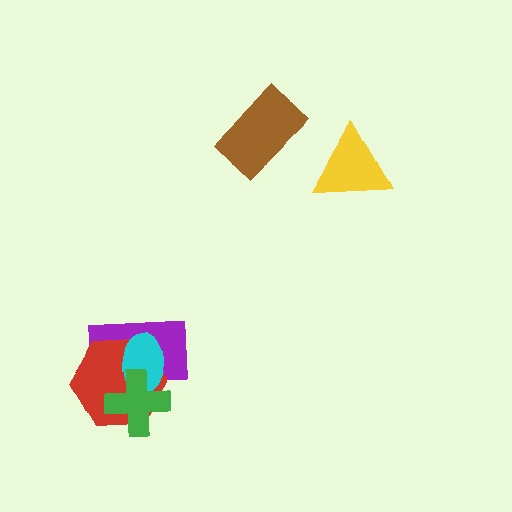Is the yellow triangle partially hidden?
No, no other shape covers it.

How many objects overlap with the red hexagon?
3 objects overlap with the red hexagon.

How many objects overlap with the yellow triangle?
0 objects overlap with the yellow triangle.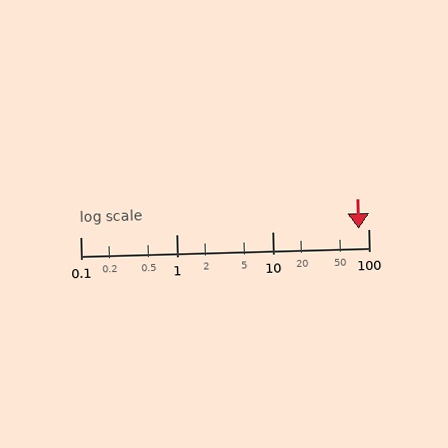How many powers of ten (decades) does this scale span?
The scale spans 3 decades, from 0.1 to 100.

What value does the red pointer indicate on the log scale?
The pointer indicates approximately 79.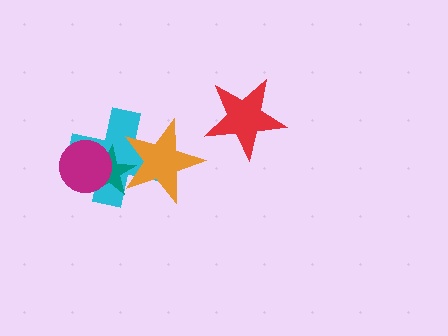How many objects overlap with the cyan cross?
3 objects overlap with the cyan cross.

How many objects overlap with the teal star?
3 objects overlap with the teal star.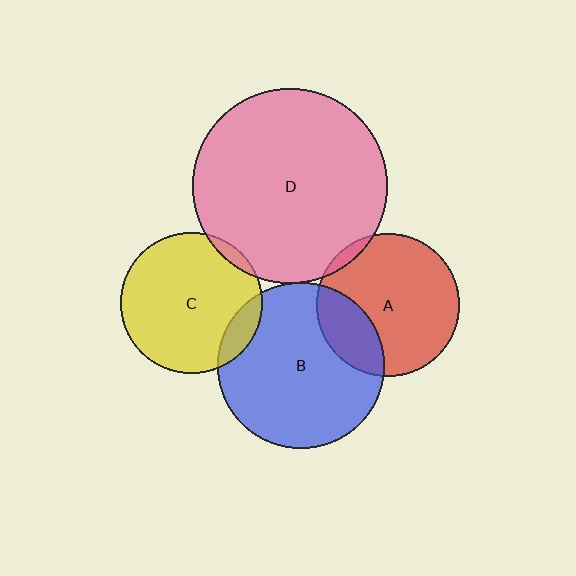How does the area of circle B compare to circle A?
Approximately 1.3 times.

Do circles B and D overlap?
Yes.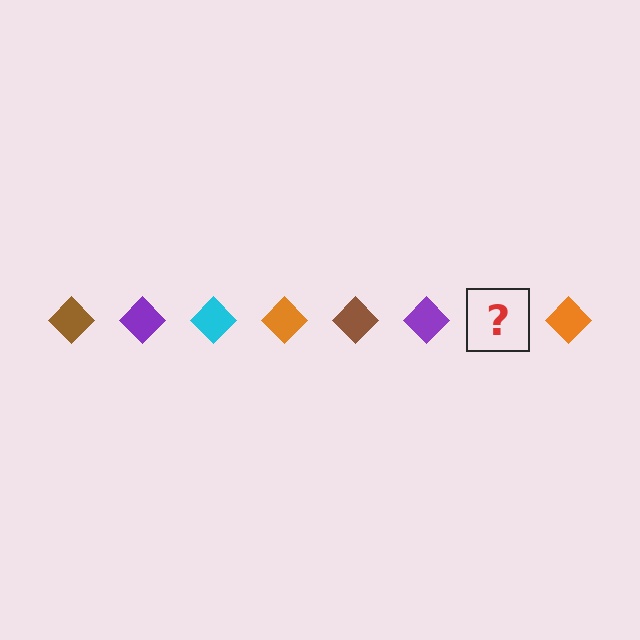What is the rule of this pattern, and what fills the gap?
The rule is that the pattern cycles through brown, purple, cyan, orange diamonds. The gap should be filled with a cyan diamond.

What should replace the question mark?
The question mark should be replaced with a cyan diamond.